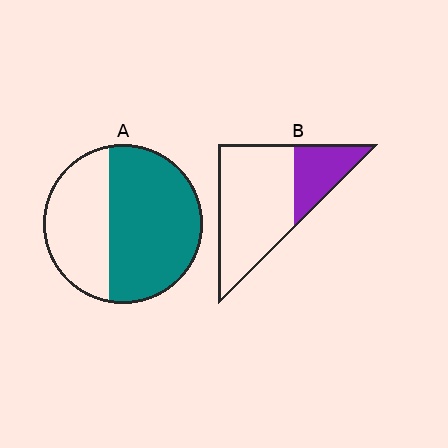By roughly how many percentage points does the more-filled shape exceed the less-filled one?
By roughly 35 percentage points (A over B).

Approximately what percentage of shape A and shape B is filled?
A is approximately 60% and B is approximately 30%.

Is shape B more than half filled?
No.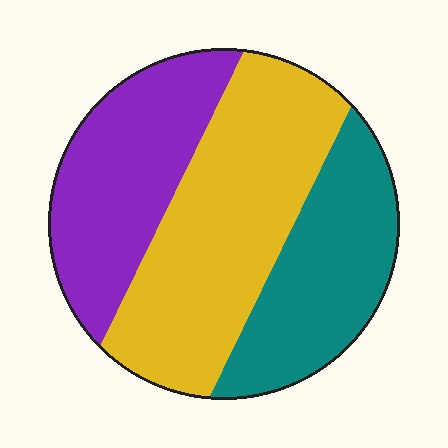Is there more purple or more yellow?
Yellow.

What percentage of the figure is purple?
Purple covers around 30% of the figure.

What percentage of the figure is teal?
Teal takes up about one quarter (1/4) of the figure.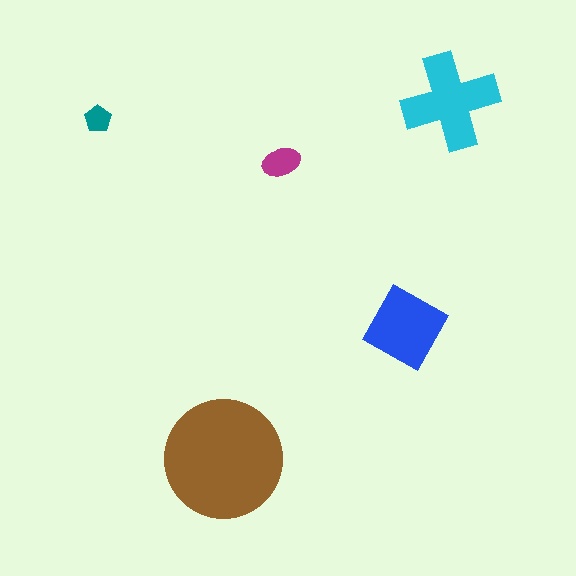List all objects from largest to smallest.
The brown circle, the cyan cross, the blue diamond, the magenta ellipse, the teal pentagon.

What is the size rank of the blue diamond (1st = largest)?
3rd.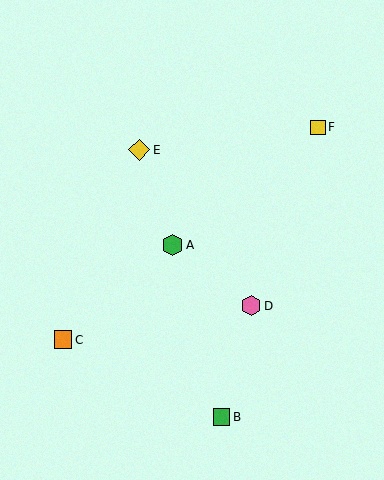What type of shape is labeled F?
Shape F is a yellow square.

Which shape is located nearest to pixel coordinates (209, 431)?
The green square (labeled B) at (221, 417) is nearest to that location.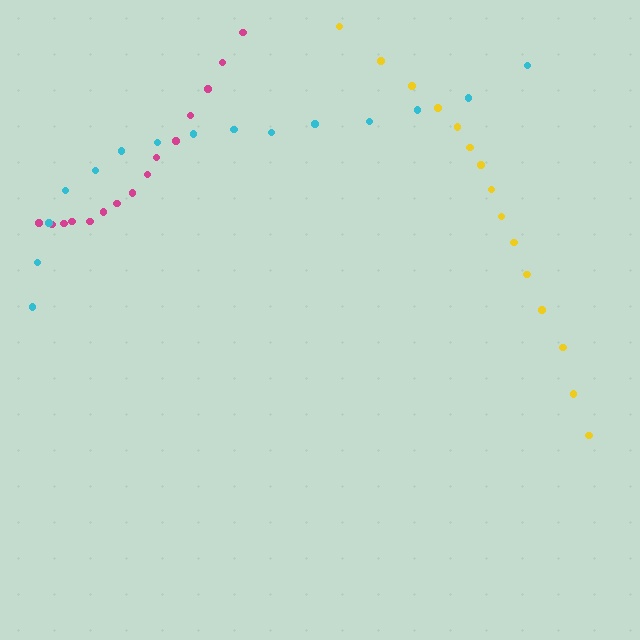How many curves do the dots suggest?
There are 3 distinct paths.